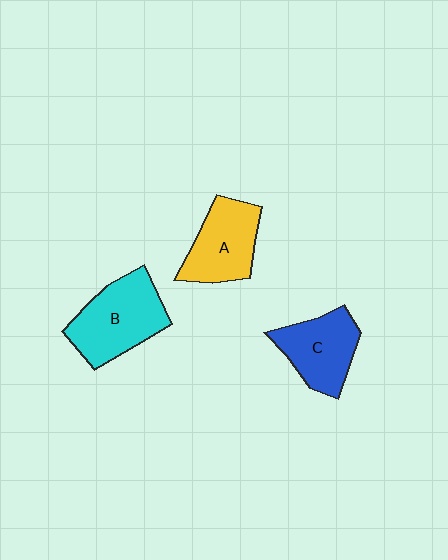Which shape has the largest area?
Shape B (cyan).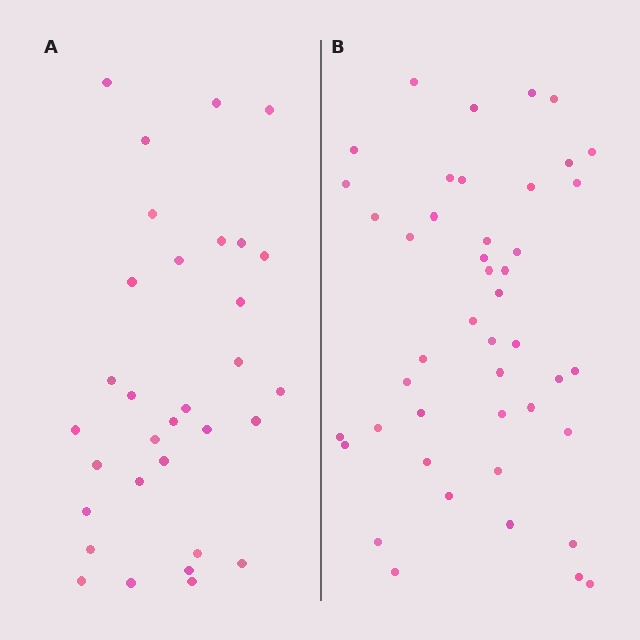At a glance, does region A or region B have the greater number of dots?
Region B (the right region) has more dots.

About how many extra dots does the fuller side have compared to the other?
Region B has approximately 15 more dots than region A.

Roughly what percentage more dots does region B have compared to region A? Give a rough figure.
About 40% more.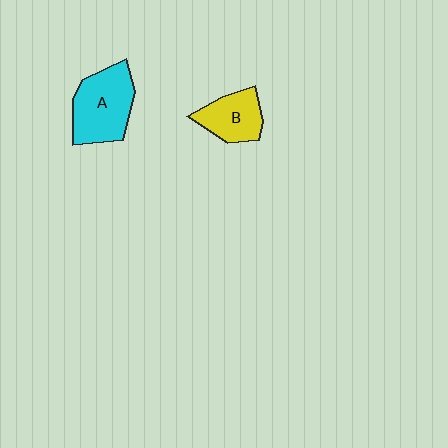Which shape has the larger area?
Shape A (cyan).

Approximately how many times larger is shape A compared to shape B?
Approximately 1.5 times.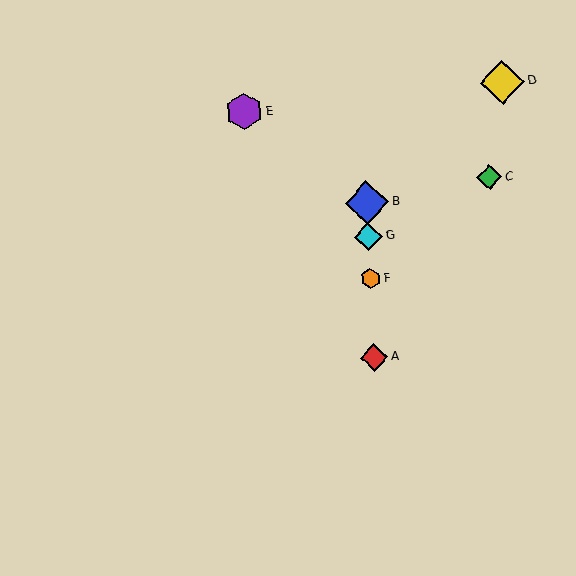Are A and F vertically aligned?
Yes, both are at x≈374.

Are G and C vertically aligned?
No, G is at x≈369 and C is at x≈489.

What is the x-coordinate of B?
Object B is at x≈367.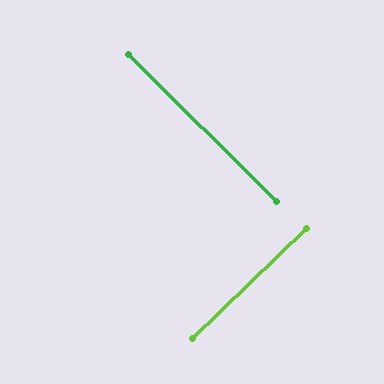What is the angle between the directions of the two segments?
Approximately 89 degrees.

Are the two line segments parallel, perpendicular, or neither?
Perpendicular — they meet at approximately 89°.